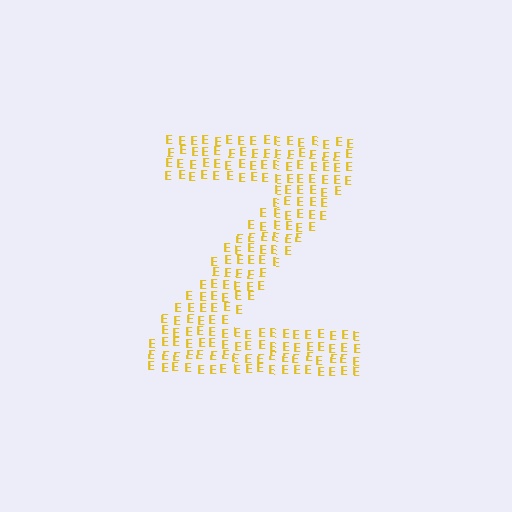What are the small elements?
The small elements are letter E's.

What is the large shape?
The large shape is the letter Z.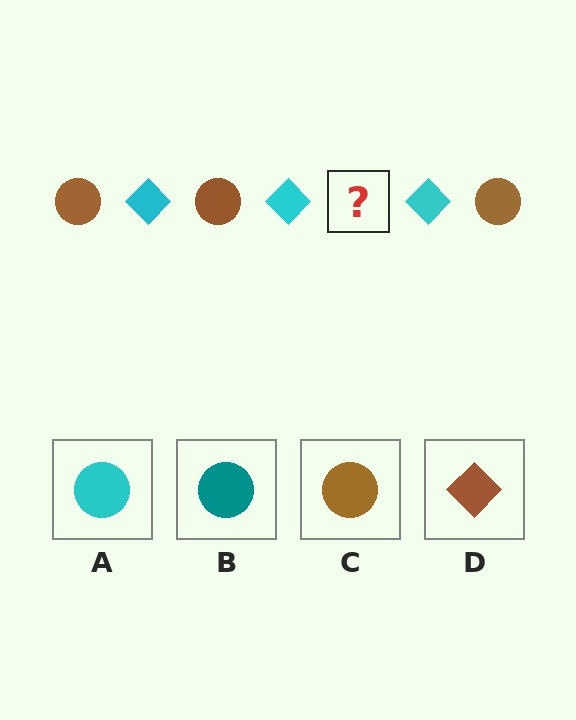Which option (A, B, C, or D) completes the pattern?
C.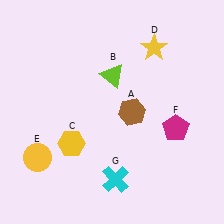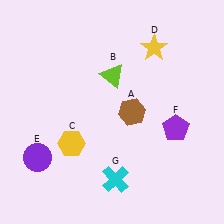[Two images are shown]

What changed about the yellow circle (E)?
In Image 1, E is yellow. In Image 2, it changed to purple.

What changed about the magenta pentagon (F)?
In Image 1, F is magenta. In Image 2, it changed to purple.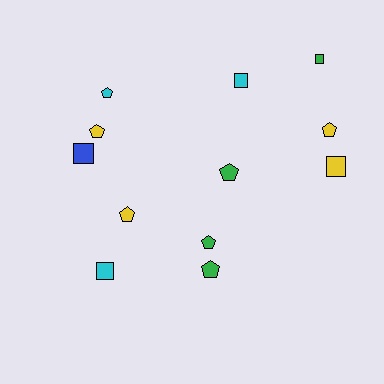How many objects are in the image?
There are 12 objects.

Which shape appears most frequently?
Pentagon, with 7 objects.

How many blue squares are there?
There is 1 blue square.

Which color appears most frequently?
Yellow, with 4 objects.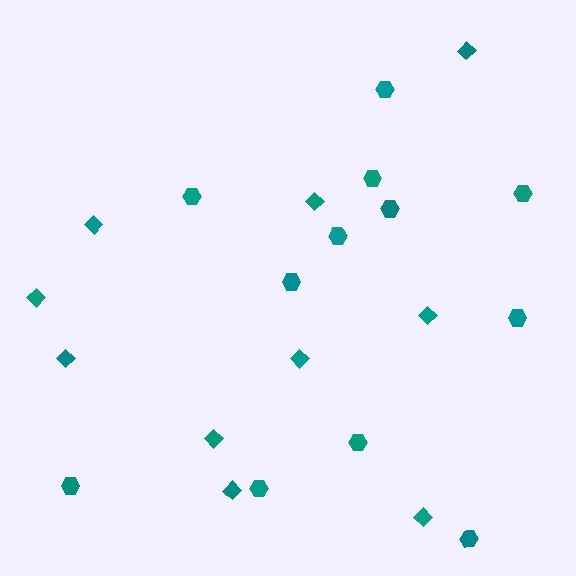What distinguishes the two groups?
There are 2 groups: one group of hexagons (12) and one group of diamonds (10).